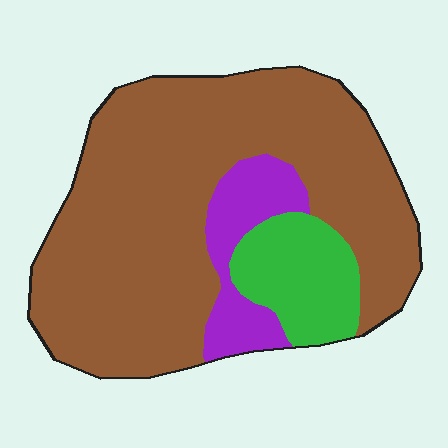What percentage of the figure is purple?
Purple covers 12% of the figure.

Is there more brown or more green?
Brown.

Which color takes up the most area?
Brown, at roughly 75%.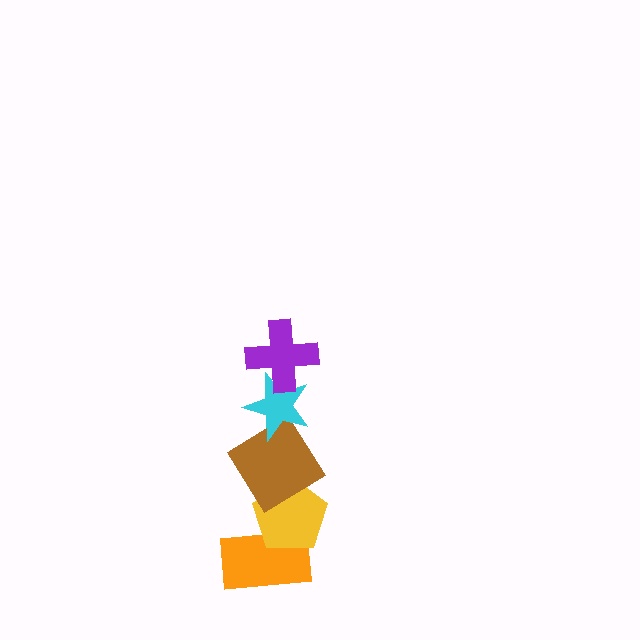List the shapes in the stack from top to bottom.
From top to bottom: the purple cross, the cyan star, the brown diamond, the yellow pentagon, the orange rectangle.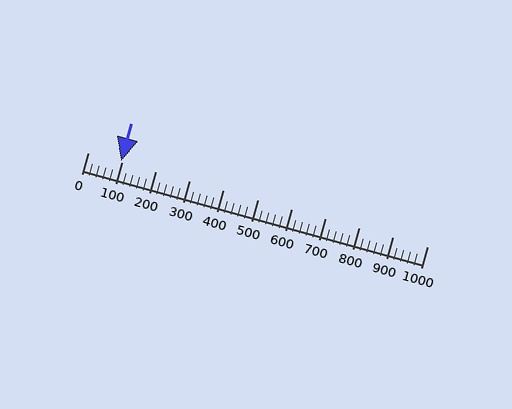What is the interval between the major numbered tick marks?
The major tick marks are spaced 100 units apart.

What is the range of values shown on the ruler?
The ruler shows values from 0 to 1000.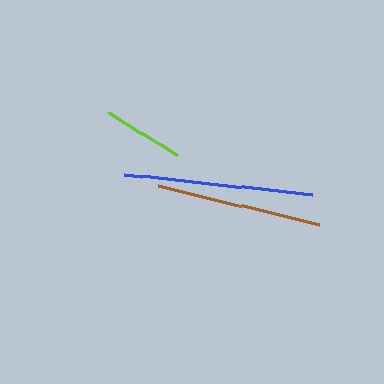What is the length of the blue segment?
The blue segment is approximately 189 pixels long.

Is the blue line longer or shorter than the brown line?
The blue line is longer than the brown line.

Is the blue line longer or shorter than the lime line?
The blue line is longer than the lime line.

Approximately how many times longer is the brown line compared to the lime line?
The brown line is approximately 2.1 times the length of the lime line.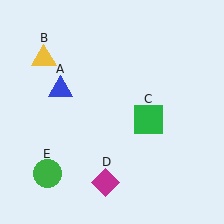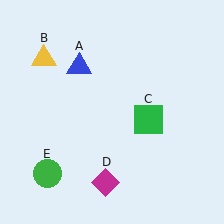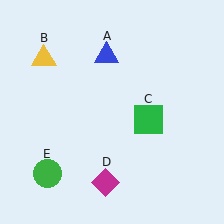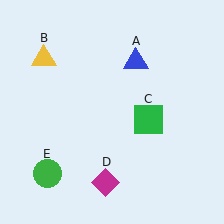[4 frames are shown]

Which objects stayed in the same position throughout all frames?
Yellow triangle (object B) and green square (object C) and magenta diamond (object D) and green circle (object E) remained stationary.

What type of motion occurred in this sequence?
The blue triangle (object A) rotated clockwise around the center of the scene.